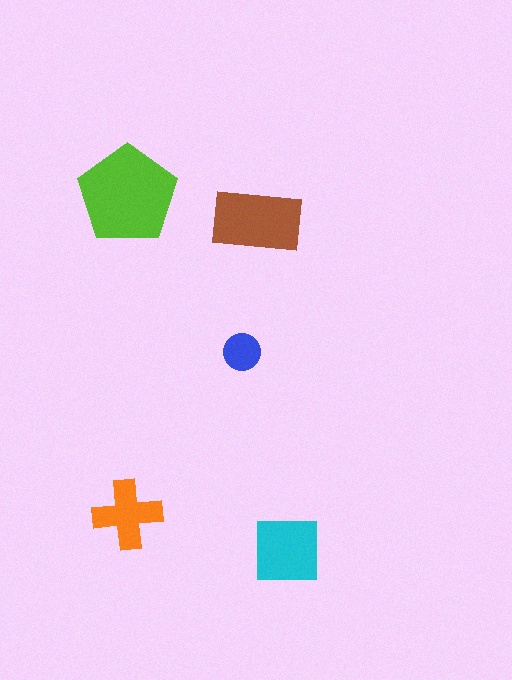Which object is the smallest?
The blue circle.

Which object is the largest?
The lime pentagon.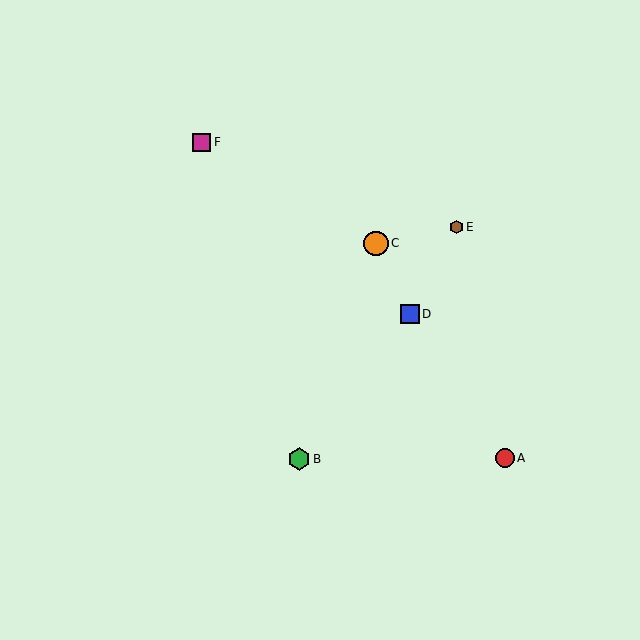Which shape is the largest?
The orange circle (labeled C) is the largest.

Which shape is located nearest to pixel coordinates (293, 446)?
The green hexagon (labeled B) at (299, 459) is nearest to that location.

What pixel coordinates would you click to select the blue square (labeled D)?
Click at (410, 314) to select the blue square D.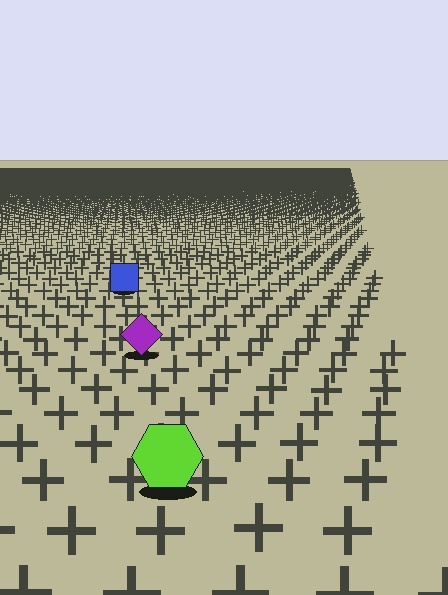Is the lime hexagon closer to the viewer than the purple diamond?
Yes. The lime hexagon is closer — you can tell from the texture gradient: the ground texture is coarser near it.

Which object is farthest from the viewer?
The blue square is farthest from the viewer. It appears smaller and the ground texture around it is denser.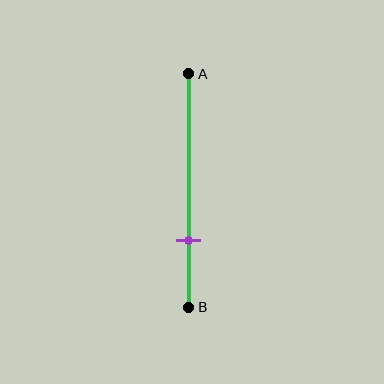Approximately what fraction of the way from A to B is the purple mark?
The purple mark is approximately 70% of the way from A to B.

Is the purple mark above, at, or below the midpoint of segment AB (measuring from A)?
The purple mark is below the midpoint of segment AB.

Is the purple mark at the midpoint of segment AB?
No, the mark is at about 70% from A, not at the 50% midpoint.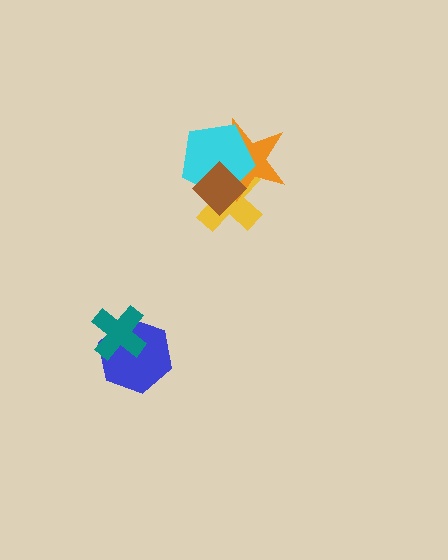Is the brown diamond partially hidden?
No, no other shape covers it.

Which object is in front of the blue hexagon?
The teal cross is in front of the blue hexagon.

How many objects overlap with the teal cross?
1 object overlaps with the teal cross.